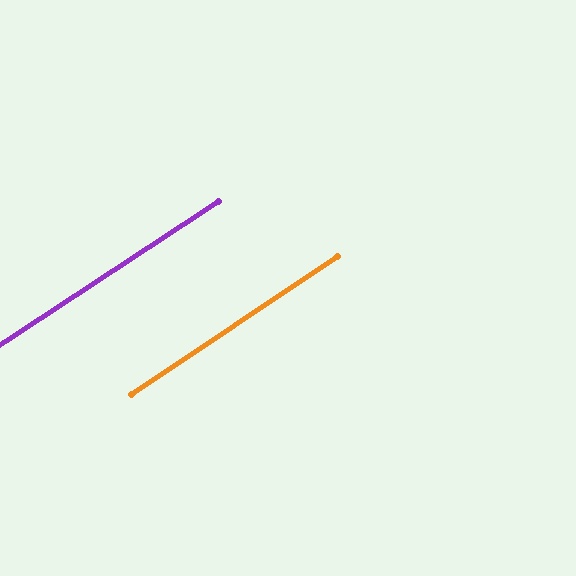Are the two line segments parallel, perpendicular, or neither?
Parallel — their directions differ by only 0.7°.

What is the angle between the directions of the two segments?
Approximately 1 degree.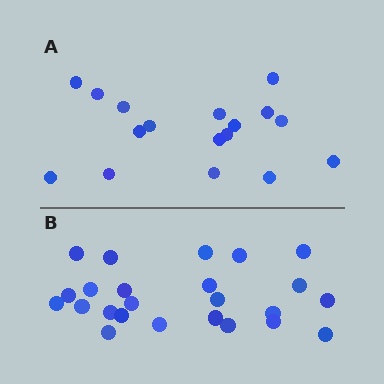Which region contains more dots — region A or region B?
Region B (the bottom region) has more dots.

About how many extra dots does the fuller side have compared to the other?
Region B has roughly 8 or so more dots than region A.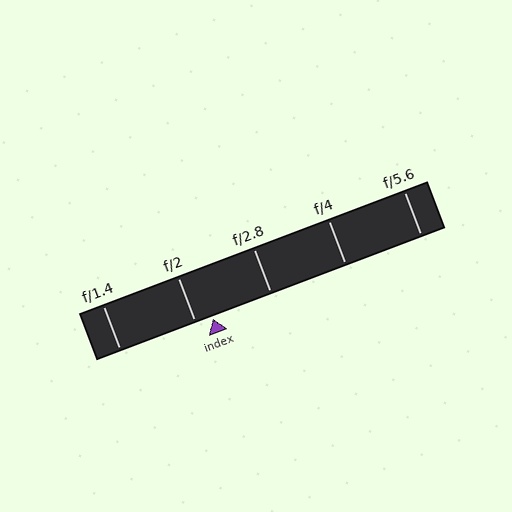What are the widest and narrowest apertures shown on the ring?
The widest aperture shown is f/1.4 and the narrowest is f/5.6.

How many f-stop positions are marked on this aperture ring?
There are 5 f-stop positions marked.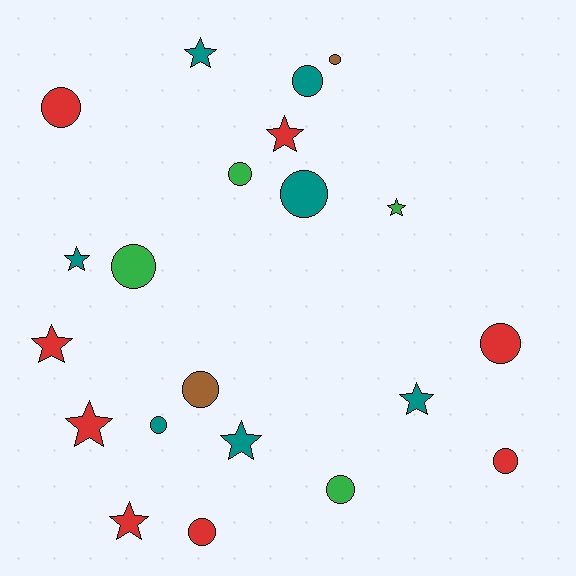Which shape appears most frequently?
Circle, with 12 objects.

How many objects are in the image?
There are 21 objects.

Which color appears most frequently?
Red, with 8 objects.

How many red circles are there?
There are 4 red circles.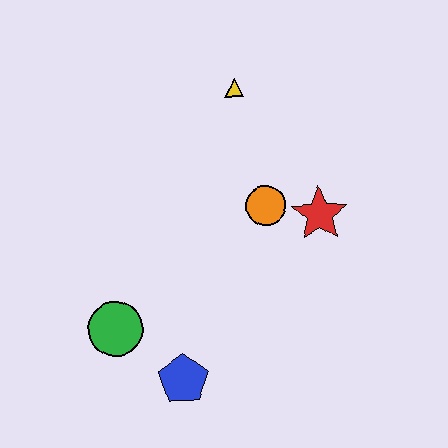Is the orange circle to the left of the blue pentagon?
No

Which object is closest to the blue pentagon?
The green circle is closest to the blue pentagon.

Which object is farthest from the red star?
The green circle is farthest from the red star.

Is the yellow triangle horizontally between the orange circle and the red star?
No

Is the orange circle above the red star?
Yes